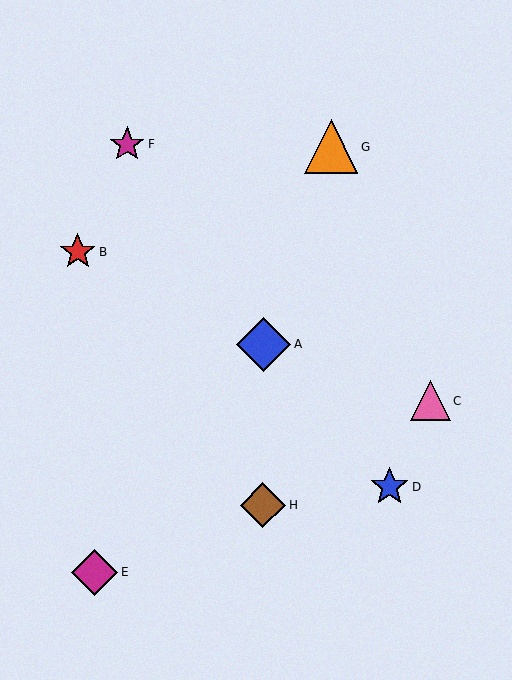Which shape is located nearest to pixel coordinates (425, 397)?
The pink triangle (labeled C) at (430, 401) is nearest to that location.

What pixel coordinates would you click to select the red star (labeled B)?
Click at (78, 252) to select the red star B.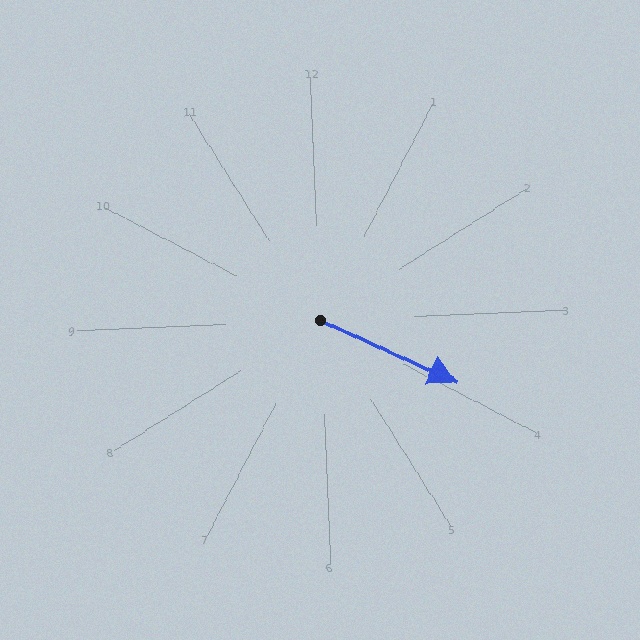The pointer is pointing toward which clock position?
Roughly 4 o'clock.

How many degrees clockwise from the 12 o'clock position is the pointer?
Approximately 117 degrees.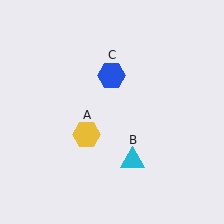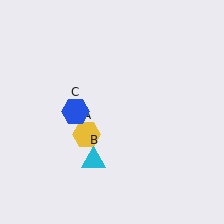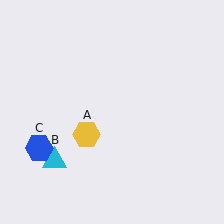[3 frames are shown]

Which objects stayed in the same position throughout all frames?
Yellow hexagon (object A) remained stationary.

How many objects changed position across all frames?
2 objects changed position: cyan triangle (object B), blue hexagon (object C).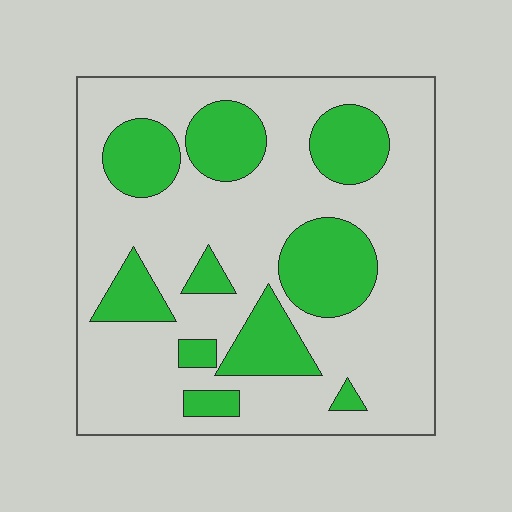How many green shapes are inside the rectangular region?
10.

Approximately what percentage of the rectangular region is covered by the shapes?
Approximately 30%.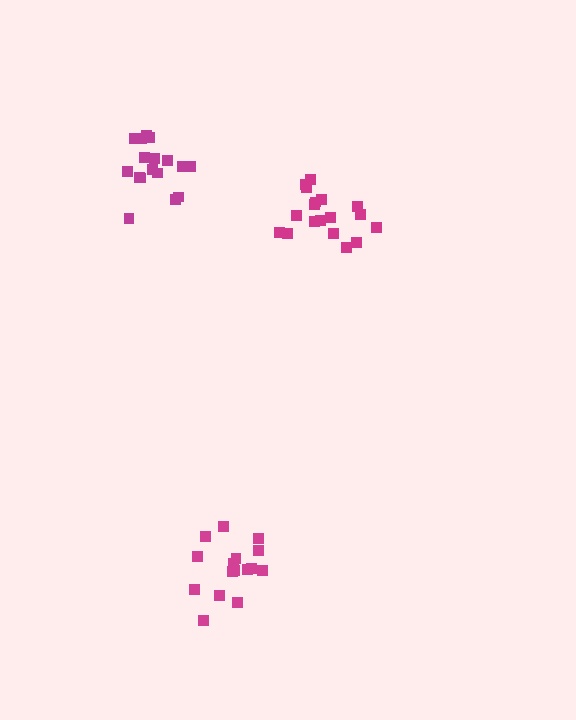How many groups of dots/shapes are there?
There are 3 groups.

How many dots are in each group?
Group 1: 18 dots, Group 2: 16 dots, Group 3: 17 dots (51 total).